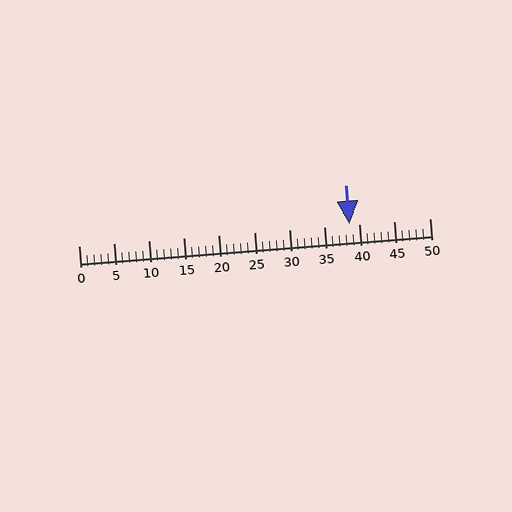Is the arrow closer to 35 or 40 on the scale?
The arrow is closer to 40.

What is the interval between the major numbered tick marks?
The major tick marks are spaced 5 units apart.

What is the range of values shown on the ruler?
The ruler shows values from 0 to 50.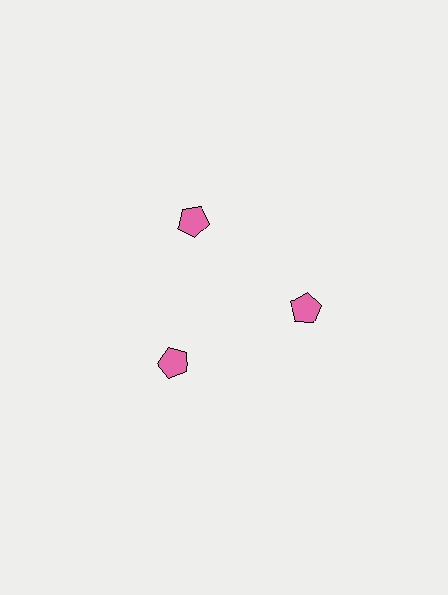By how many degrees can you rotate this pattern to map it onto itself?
The pattern maps onto itself every 120 degrees of rotation.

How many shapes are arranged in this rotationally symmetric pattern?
There are 3 shapes, arranged in 3 groups of 1.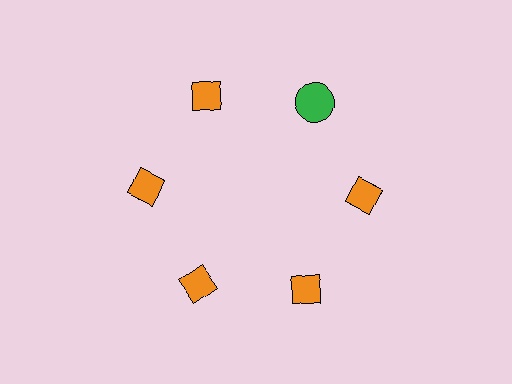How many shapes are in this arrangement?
There are 6 shapes arranged in a ring pattern.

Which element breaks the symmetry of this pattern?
The green circle at roughly the 1 o'clock position breaks the symmetry. All other shapes are orange diamonds.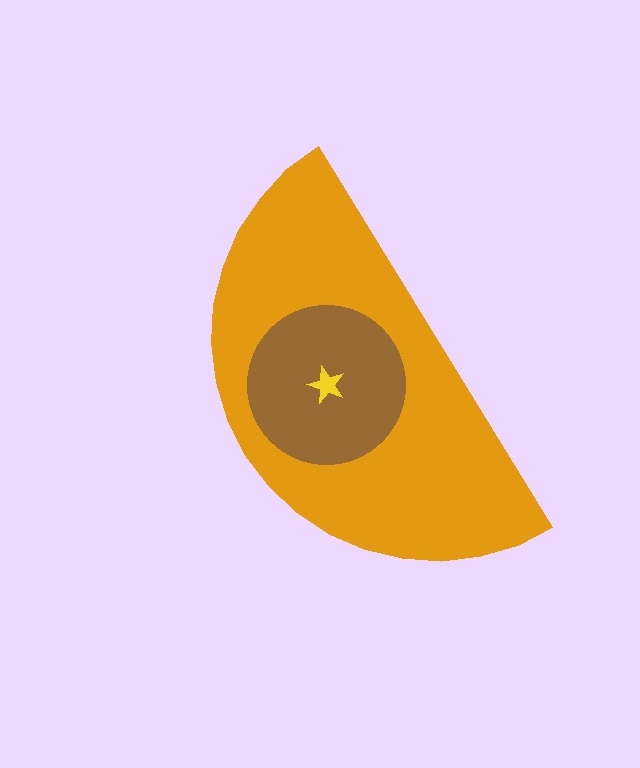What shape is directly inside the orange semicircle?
The brown circle.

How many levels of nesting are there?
3.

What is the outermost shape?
The orange semicircle.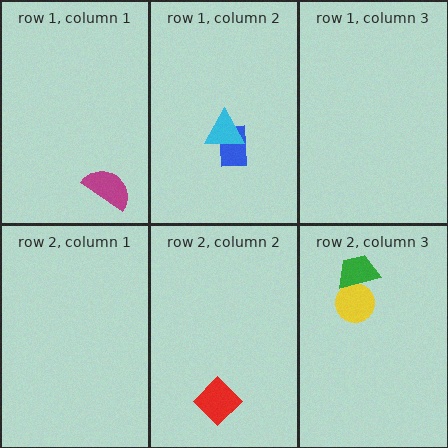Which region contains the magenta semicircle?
The row 1, column 1 region.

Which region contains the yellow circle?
The row 2, column 3 region.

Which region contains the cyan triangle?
The row 1, column 2 region.